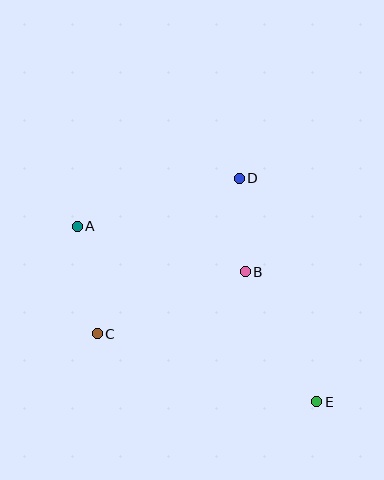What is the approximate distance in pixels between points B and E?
The distance between B and E is approximately 149 pixels.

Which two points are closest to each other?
Points B and D are closest to each other.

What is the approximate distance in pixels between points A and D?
The distance between A and D is approximately 169 pixels.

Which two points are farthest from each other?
Points A and E are farthest from each other.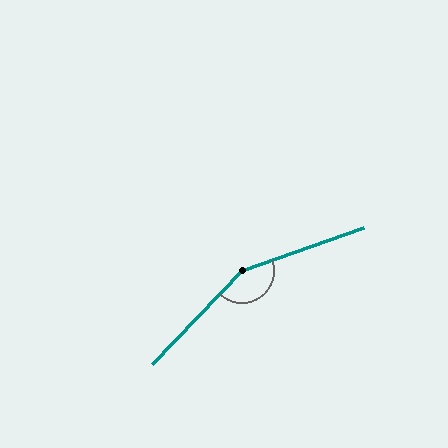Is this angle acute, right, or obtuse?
It is obtuse.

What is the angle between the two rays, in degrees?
Approximately 153 degrees.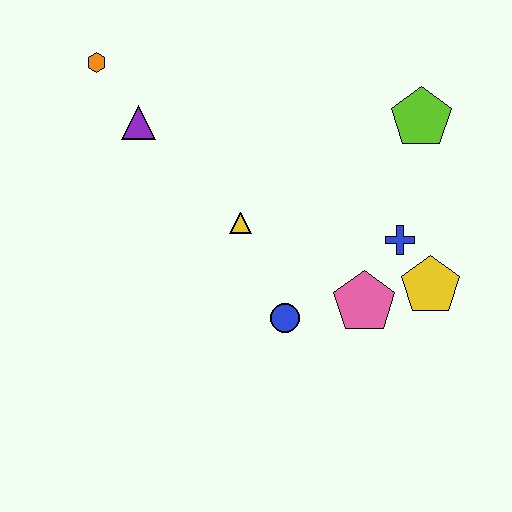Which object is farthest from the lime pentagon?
The orange hexagon is farthest from the lime pentagon.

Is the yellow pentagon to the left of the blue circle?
No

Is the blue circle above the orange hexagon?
No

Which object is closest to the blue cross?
The yellow pentagon is closest to the blue cross.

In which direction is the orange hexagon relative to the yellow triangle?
The orange hexagon is above the yellow triangle.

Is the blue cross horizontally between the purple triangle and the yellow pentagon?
Yes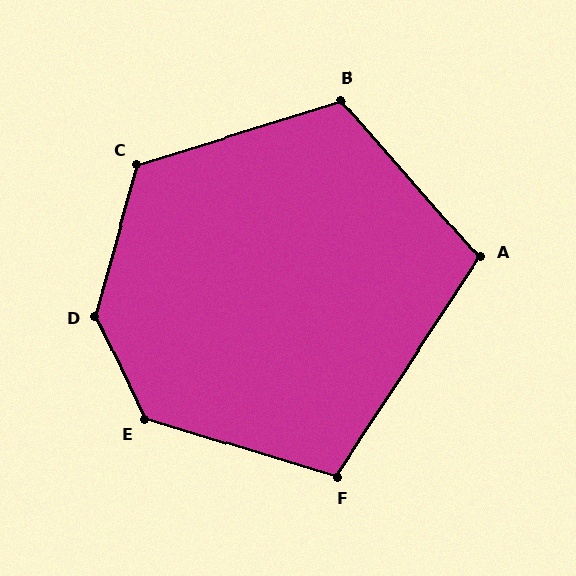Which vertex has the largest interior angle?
D, at approximately 139 degrees.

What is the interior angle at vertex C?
Approximately 123 degrees (obtuse).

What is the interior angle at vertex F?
Approximately 107 degrees (obtuse).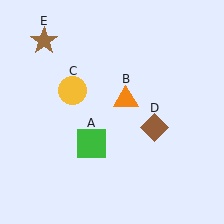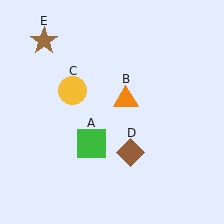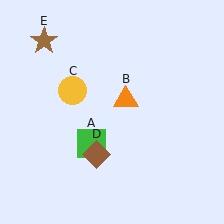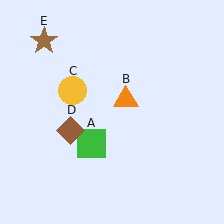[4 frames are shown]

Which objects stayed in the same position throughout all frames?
Green square (object A) and orange triangle (object B) and yellow circle (object C) and brown star (object E) remained stationary.